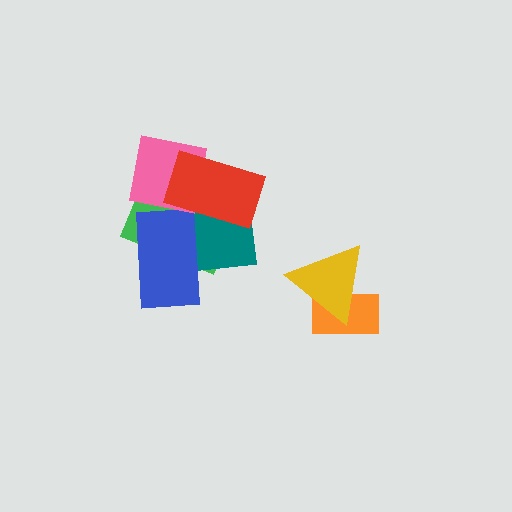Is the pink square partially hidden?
Yes, it is partially covered by another shape.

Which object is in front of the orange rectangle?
The yellow triangle is in front of the orange rectangle.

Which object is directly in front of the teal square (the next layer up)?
The blue rectangle is directly in front of the teal square.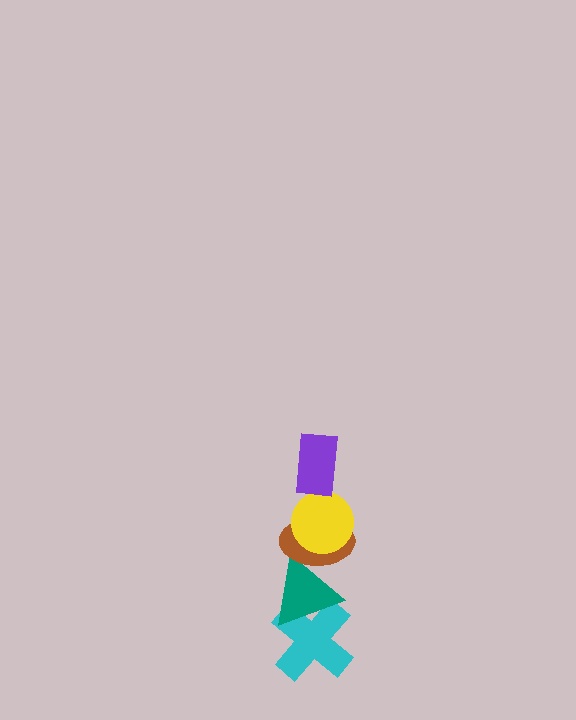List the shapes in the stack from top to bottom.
From top to bottom: the purple rectangle, the yellow circle, the brown ellipse, the teal triangle, the cyan cross.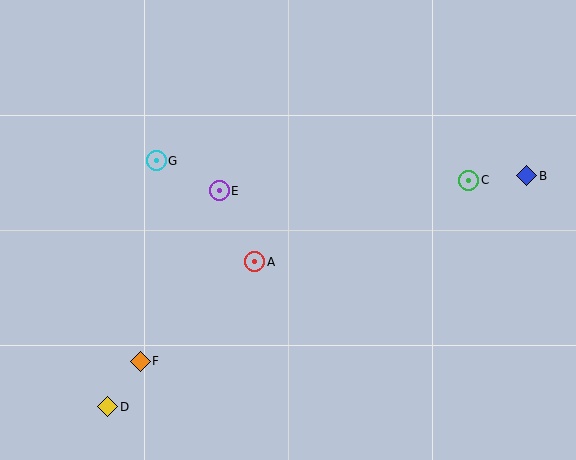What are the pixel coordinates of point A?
Point A is at (255, 262).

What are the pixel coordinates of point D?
Point D is at (108, 407).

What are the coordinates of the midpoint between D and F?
The midpoint between D and F is at (124, 384).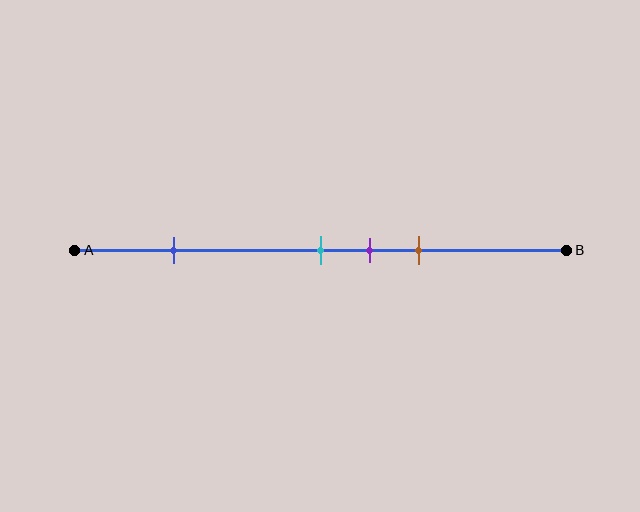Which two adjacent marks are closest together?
The cyan and purple marks are the closest adjacent pair.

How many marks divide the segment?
There are 4 marks dividing the segment.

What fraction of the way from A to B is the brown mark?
The brown mark is approximately 70% (0.7) of the way from A to B.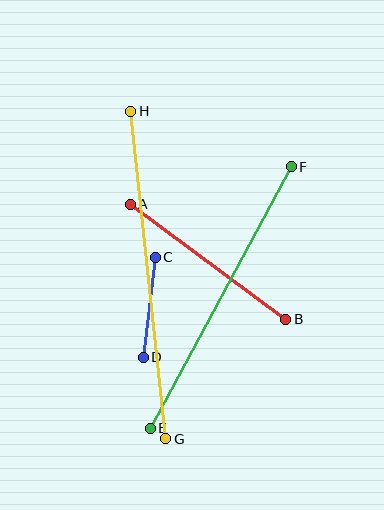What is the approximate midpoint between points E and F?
The midpoint is at approximately (221, 298) pixels.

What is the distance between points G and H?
The distance is approximately 329 pixels.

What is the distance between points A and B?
The distance is approximately 193 pixels.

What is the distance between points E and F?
The distance is approximately 297 pixels.